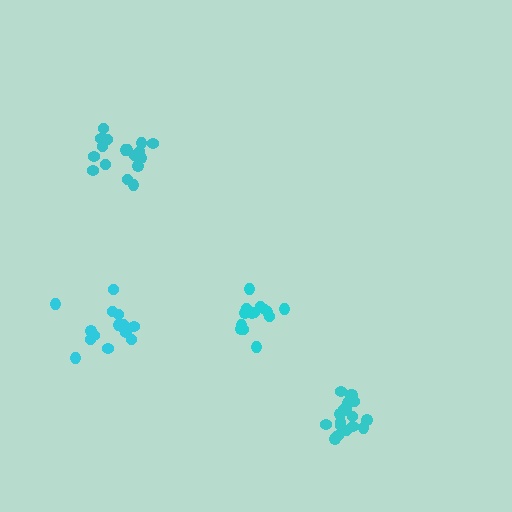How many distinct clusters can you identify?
There are 4 distinct clusters.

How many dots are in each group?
Group 1: 18 dots, Group 2: 15 dots, Group 3: 19 dots, Group 4: 14 dots (66 total).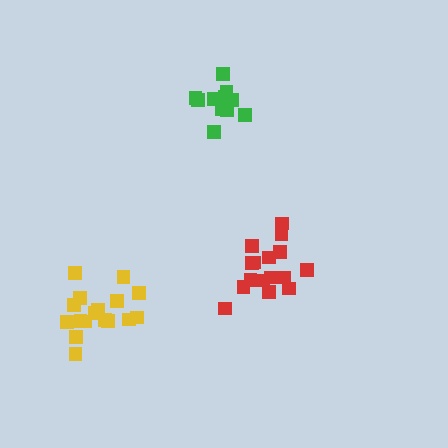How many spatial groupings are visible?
There are 3 spatial groupings.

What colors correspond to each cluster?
The clusters are colored: red, yellow, green.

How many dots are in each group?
Group 1: 16 dots, Group 2: 17 dots, Group 3: 13 dots (46 total).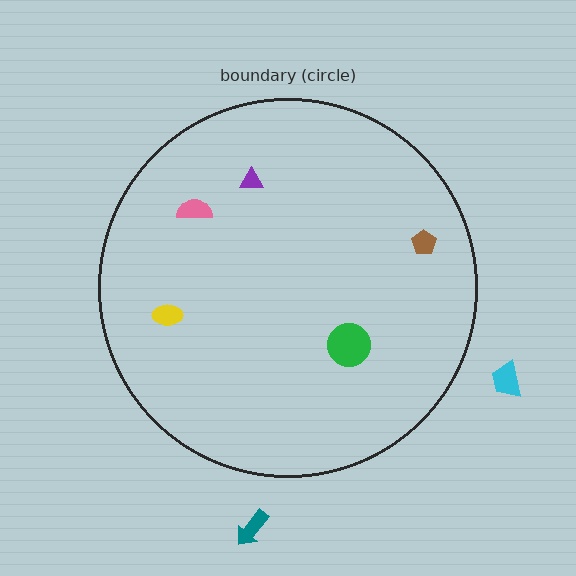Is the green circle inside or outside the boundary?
Inside.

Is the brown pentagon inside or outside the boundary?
Inside.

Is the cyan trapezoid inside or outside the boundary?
Outside.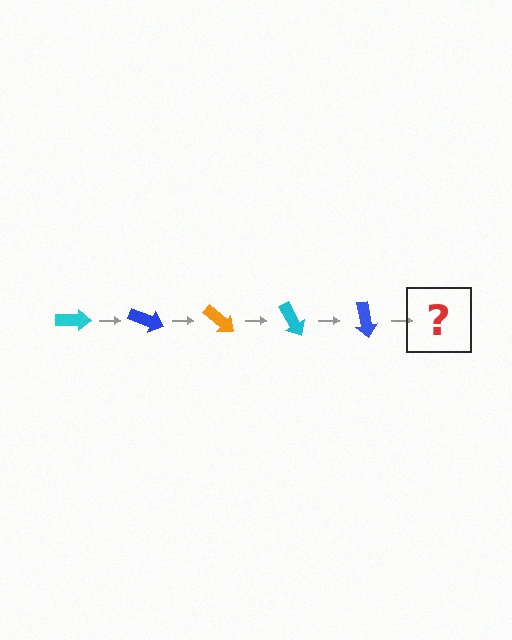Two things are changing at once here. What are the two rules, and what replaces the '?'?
The two rules are that it rotates 20 degrees each step and the color cycles through cyan, blue, and orange. The '?' should be an orange arrow, rotated 100 degrees from the start.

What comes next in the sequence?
The next element should be an orange arrow, rotated 100 degrees from the start.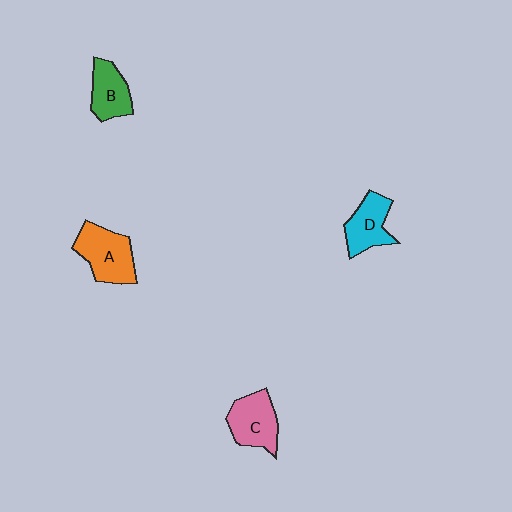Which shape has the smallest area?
Shape B (green).